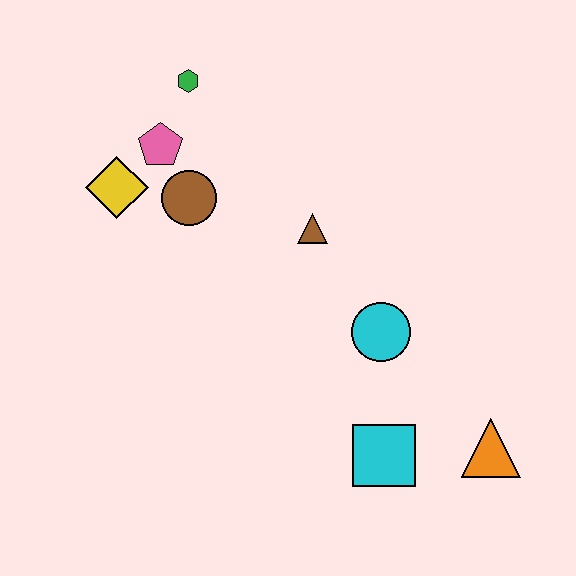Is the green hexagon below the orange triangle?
No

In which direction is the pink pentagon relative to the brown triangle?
The pink pentagon is to the left of the brown triangle.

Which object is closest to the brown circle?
The pink pentagon is closest to the brown circle.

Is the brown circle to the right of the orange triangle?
No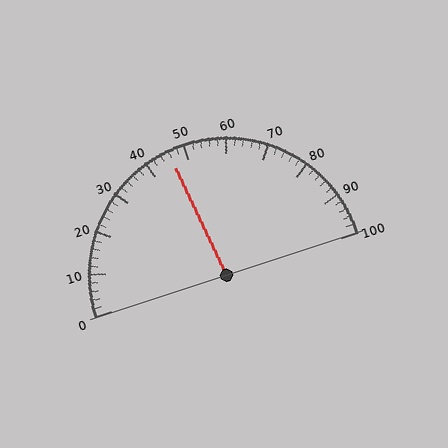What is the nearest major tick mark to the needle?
The nearest major tick mark is 50.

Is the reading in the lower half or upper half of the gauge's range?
The reading is in the lower half of the range (0 to 100).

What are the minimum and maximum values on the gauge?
The gauge ranges from 0 to 100.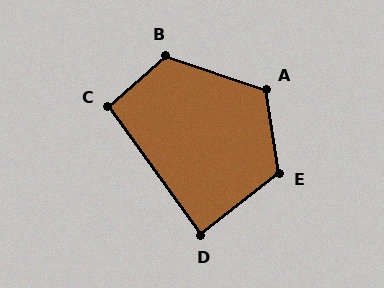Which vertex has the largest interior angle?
B, at approximately 120 degrees.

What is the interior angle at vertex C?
Approximately 96 degrees (obtuse).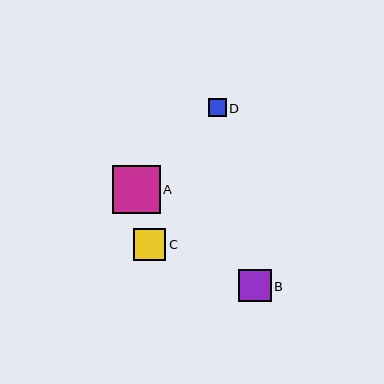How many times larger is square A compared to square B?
Square A is approximately 1.5 times the size of square B.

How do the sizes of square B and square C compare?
Square B and square C are approximately the same size.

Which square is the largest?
Square A is the largest with a size of approximately 48 pixels.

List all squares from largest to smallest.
From largest to smallest: A, B, C, D.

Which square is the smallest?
Square D is the smallest with a size of approximately 18 pixels.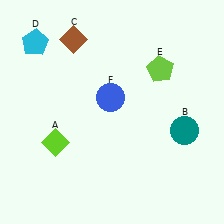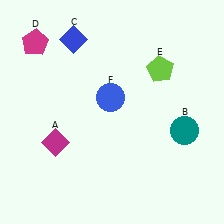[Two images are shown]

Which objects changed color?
A changed from lime to magenta. C changed from brown to blue. D changed from cyan to magenta.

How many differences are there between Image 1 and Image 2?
There are 3 differences between the two images.